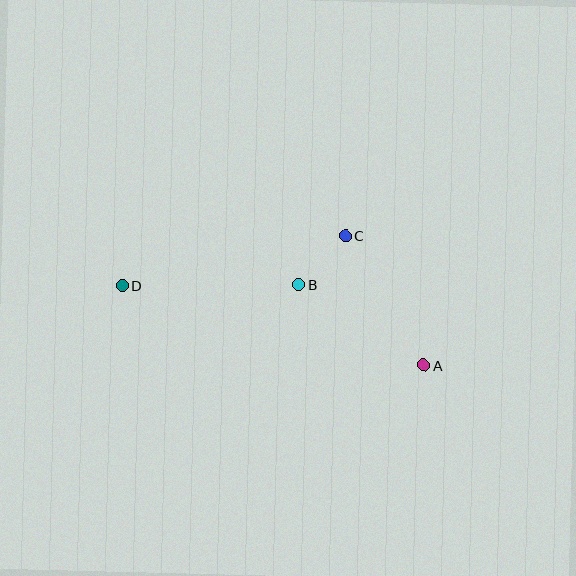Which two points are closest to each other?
Points B and C are closest to each other.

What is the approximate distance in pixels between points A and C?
The distance between A and C is approximately 151 pixels.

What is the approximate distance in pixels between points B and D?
The distance between B and D is approximately 176 pixels.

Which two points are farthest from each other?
Points A and D are farthest from each other.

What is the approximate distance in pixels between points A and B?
The distance between A and B is approximately 149 pixels.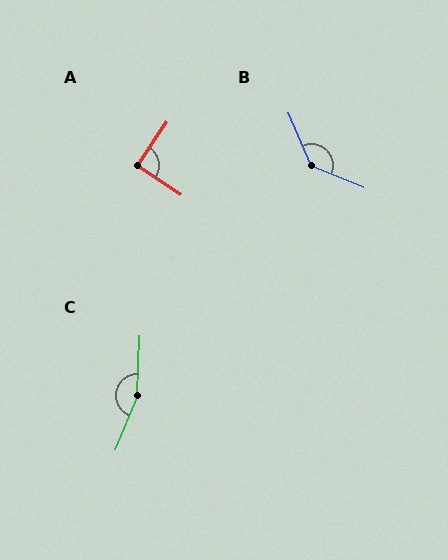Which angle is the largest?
C, at approximately 160 degrees.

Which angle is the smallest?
A, at approximately 90 degrees.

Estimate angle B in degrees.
Approximately 136 degrees.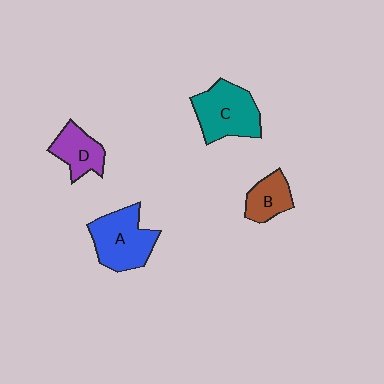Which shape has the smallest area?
Shape B (brown).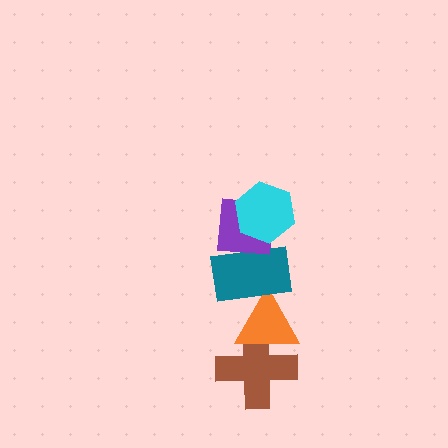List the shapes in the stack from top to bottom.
From top to bottom: the cyan hexagon, the purple square, the teal rectangle, the orange triangle, the brown cross.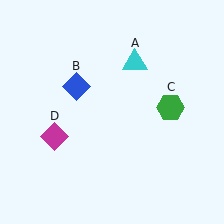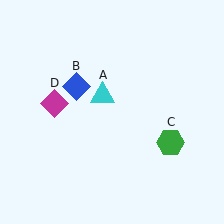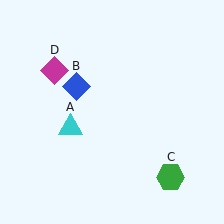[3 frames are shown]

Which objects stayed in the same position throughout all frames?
Blue diamond (object B) remained stationary.